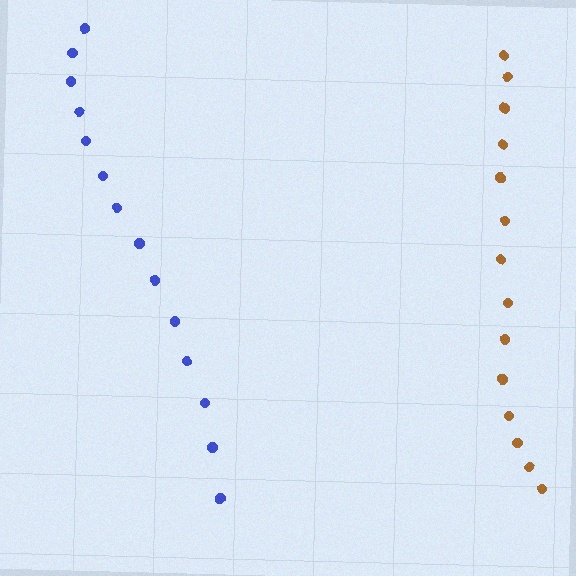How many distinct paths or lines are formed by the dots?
There are 2 distinct paths.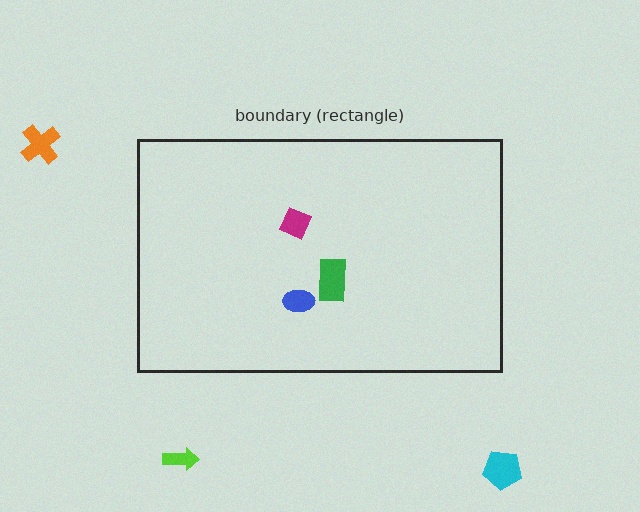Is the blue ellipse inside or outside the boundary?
Inside.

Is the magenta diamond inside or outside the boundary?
Inside.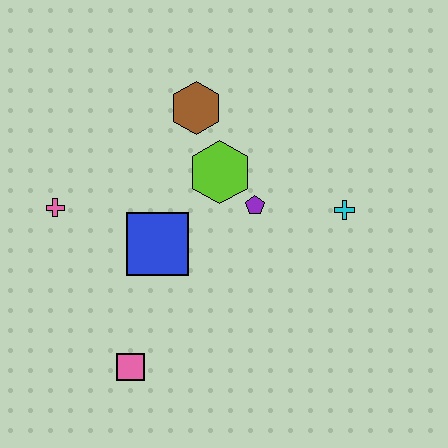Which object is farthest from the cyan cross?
The pink cross is farthest from the cyan cross.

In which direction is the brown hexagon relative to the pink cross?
The brown hexagon is to the right of the pink cross.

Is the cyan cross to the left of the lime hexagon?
No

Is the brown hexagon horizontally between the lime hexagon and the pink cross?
Yes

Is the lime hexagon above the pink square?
Yes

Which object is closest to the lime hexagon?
The purple pentagon is closest to the lime hexagon.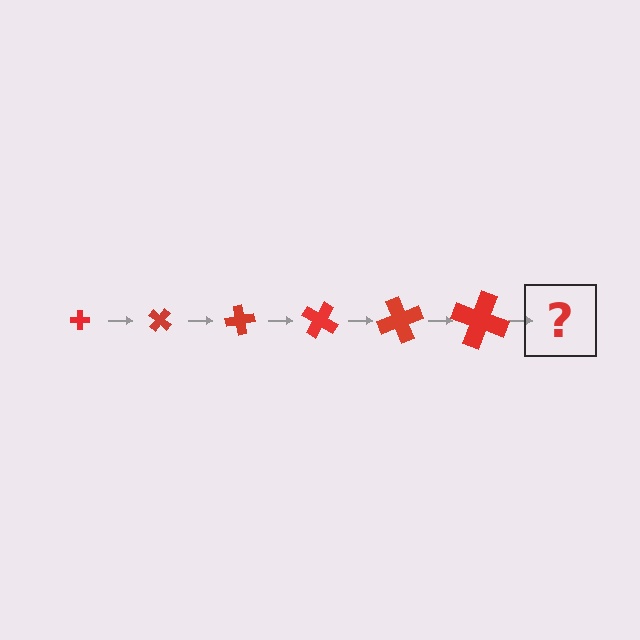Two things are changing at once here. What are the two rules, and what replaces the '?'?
The two rules are that the cross grows larger each step and it rotates 40 degrees each step. The '?' should be a cross, larger than the previous one and rotated 240 degrees from the start.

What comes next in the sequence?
The next element should be a cross, larger than the previous one and rotated 240 degrees from the start.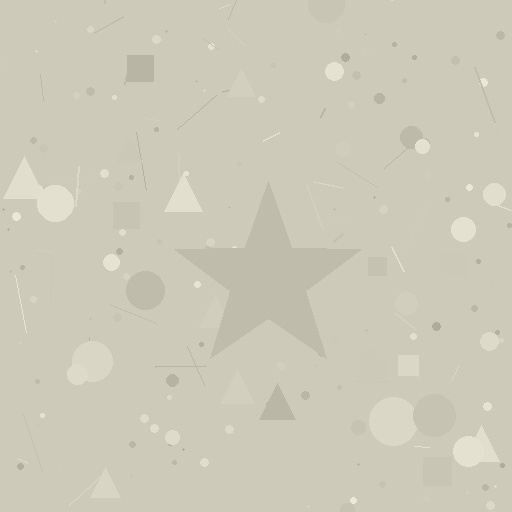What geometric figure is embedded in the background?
A star is embedded in the background.